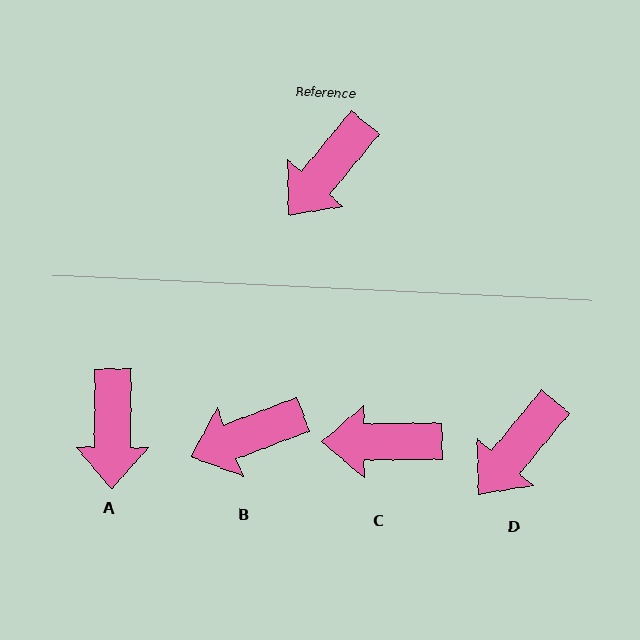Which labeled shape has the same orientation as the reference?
D.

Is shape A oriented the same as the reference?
No, it is off by about 39 degrees.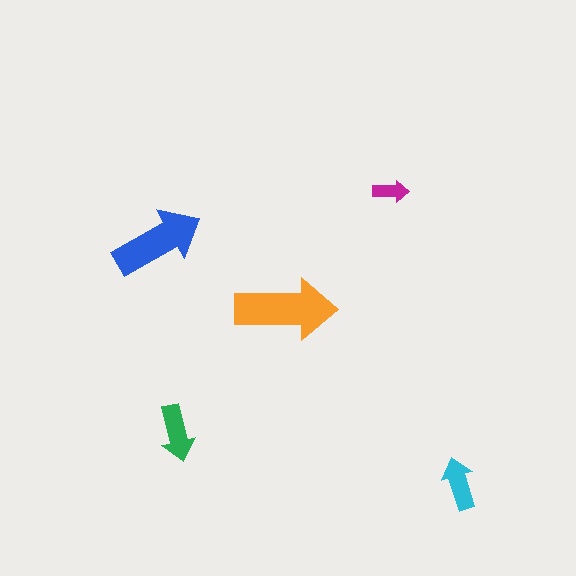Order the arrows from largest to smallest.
the orange one, the blue one, the green one, the cyan one, the magenta one.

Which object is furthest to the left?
The blue arrow is leftmost.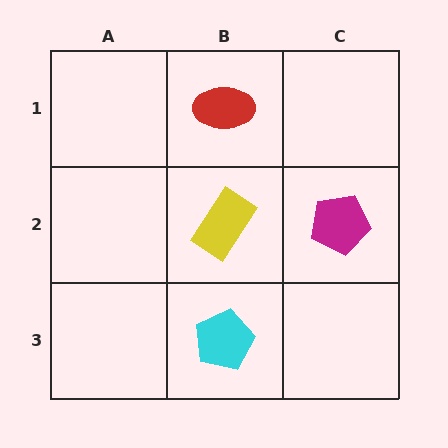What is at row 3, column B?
A cyan pentagon.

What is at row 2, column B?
A yellow rectangle.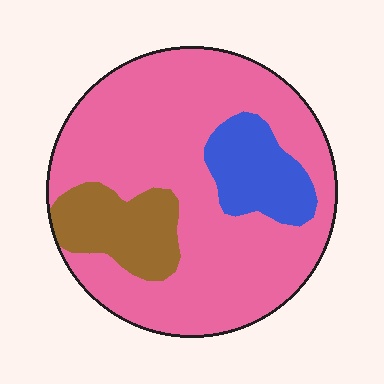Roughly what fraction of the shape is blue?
Blue covers about 15% of the shape.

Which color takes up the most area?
Pink, at roughly 75%.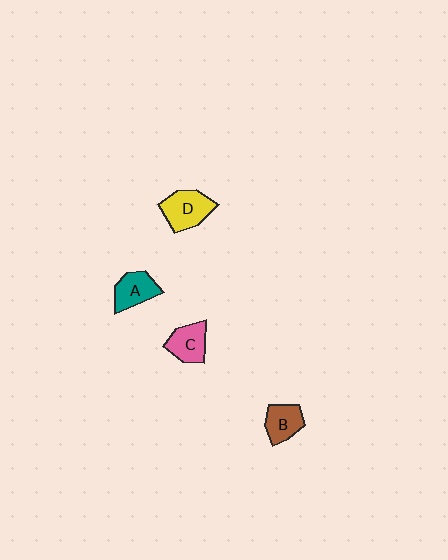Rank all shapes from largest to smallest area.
From largest to smallest: D (yellow), C (pink), A (teal), B (brown).